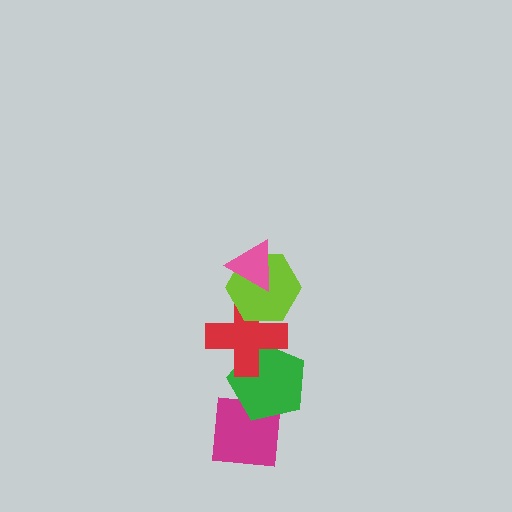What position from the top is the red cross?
The red cross is 3rd from the top.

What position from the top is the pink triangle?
The pink triangle is 1st from the top.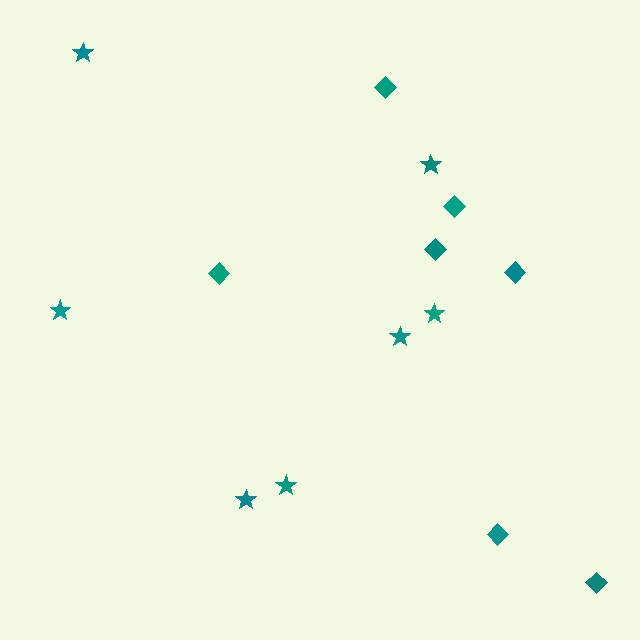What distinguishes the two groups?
There are 2 groups: one group of stars (7) and one group of diamonds (7).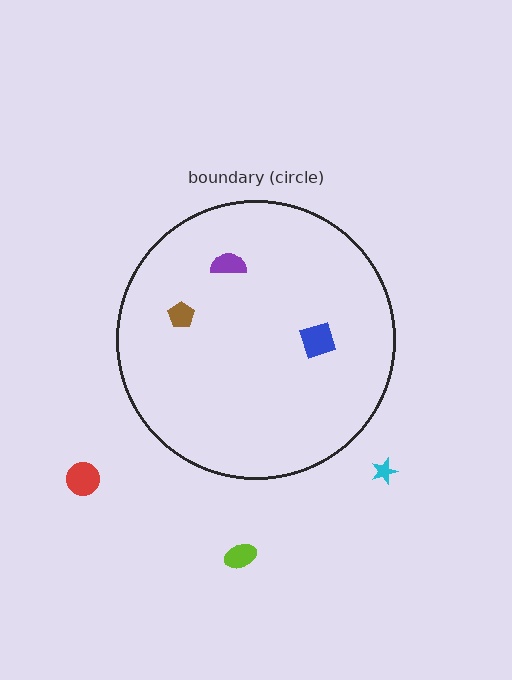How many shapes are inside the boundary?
3 inside, 3 outside.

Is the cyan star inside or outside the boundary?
Outside.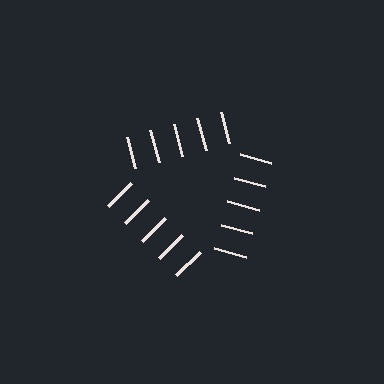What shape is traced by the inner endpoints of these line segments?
An illusory triangle — the line segments terminate on its edges but no continuous stroke is drawn.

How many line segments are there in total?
15 — 5 along each of the 3 edges.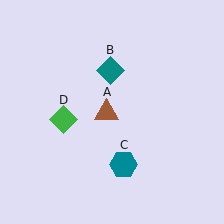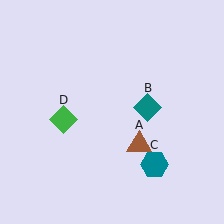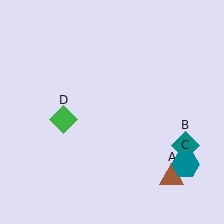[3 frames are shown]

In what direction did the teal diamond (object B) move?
The teal diamond (object B) moved down and to the right.